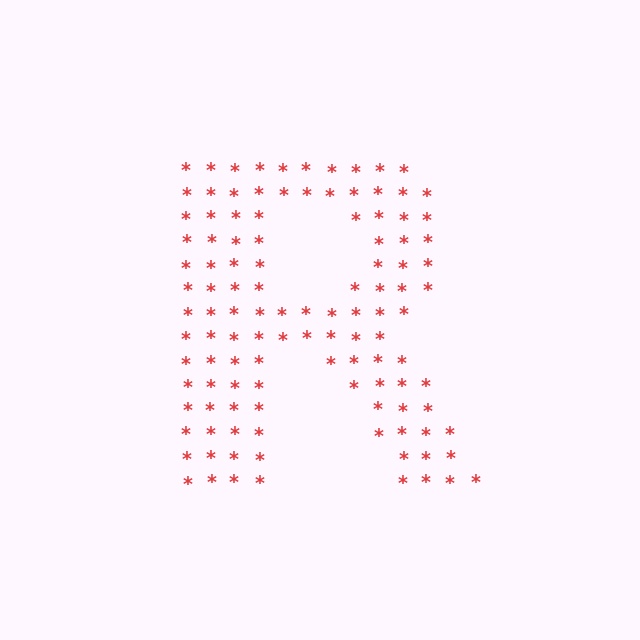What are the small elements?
The small elements are asterisks.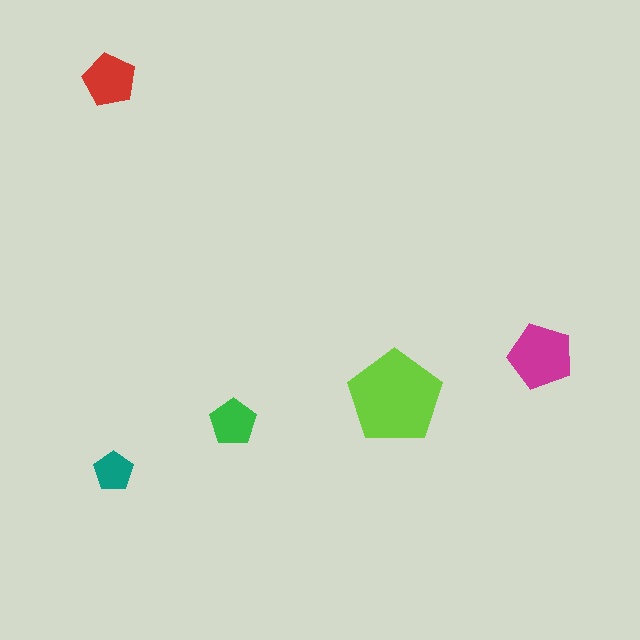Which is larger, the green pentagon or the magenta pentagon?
The magenta one.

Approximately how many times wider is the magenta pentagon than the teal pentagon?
About 1.5 times wider.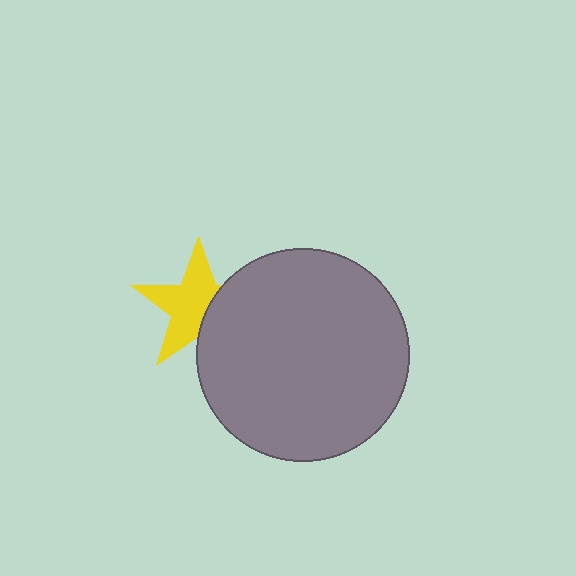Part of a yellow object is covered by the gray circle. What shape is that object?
It is a star.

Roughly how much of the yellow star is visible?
About half of it is visible (roughly 64%).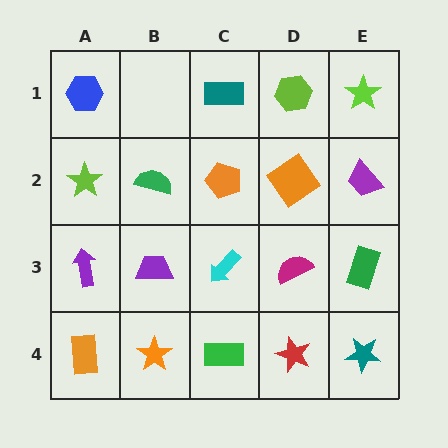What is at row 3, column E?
A green rectangle.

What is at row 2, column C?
An orange pentagon.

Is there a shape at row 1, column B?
No, that cell is empty.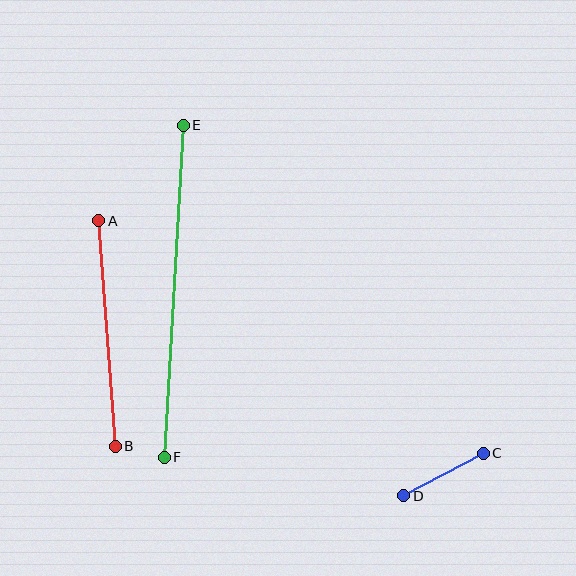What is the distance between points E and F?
The distance is approximately 333 pixels.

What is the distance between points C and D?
The distance is approximately 90 pixels.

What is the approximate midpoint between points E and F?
The midpoint is at approximately (174, 291) pixels.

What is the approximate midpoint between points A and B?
The midpoint is at approximately (107, 334) pixels.